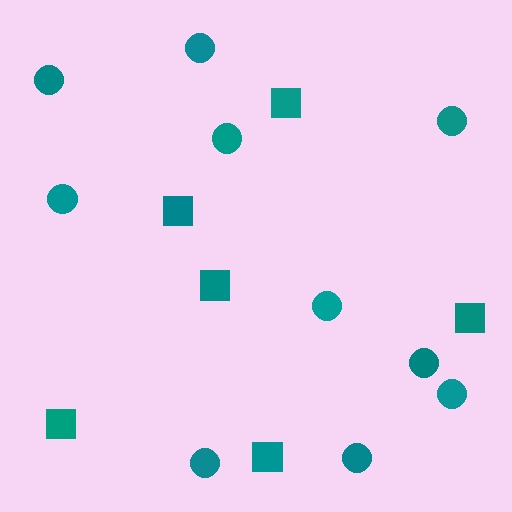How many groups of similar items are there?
There are 2 groups: one group of squares (6) and one group of circles (10).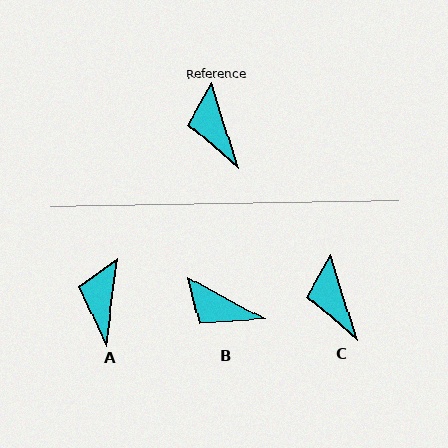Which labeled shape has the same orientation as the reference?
C.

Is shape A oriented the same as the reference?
No, it is off by about 24 degrees.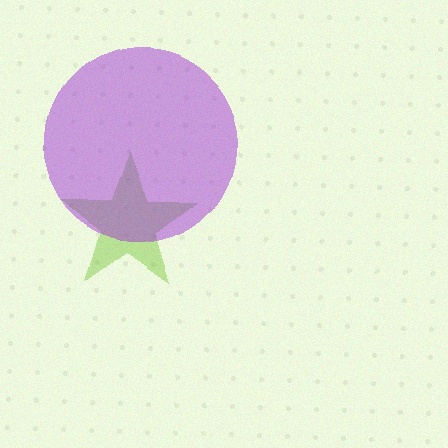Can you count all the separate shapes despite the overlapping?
Yes, there are 2 separate shapes.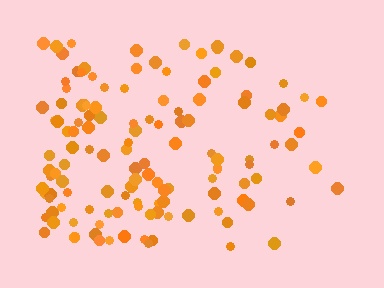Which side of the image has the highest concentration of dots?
The left.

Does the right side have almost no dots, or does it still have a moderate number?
Still a moderate number, just noticeably fewer than the left.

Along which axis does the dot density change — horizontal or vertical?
Horizontal.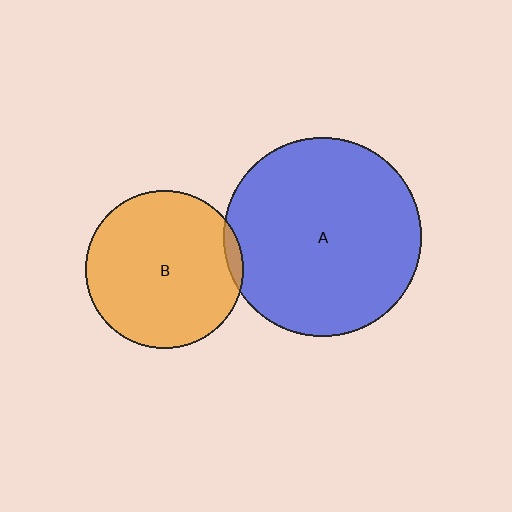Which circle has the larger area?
Circle A (blue).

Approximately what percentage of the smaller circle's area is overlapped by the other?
Approximately 5%.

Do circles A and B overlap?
Yes.